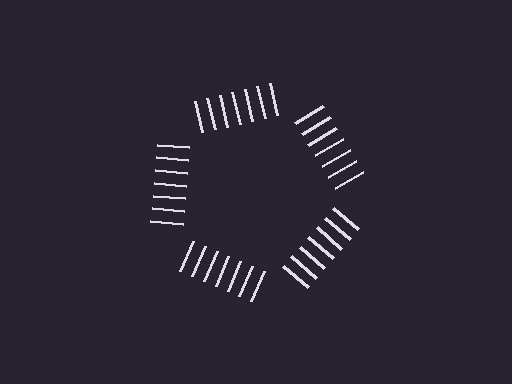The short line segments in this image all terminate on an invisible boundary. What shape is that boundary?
An illusory pentagon — the line segments terminate on its edges but no continuous stroke is drawn.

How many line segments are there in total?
35 — 7 along each of the 5 edges.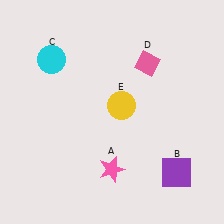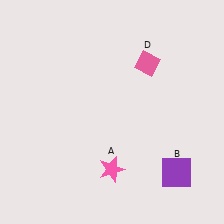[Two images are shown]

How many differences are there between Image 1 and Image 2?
There are 2 differences between the two images.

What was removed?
The cyan circle (C), the yellow circle (E) were removed in Image 2.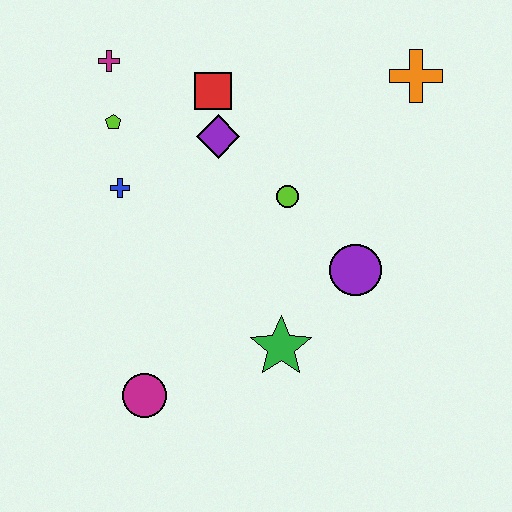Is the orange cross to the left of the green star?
No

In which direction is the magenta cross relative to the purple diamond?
The magenta cross is to the left of the purple diamond.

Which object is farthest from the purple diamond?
The magenta circle is farthest from the purple diamond.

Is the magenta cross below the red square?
No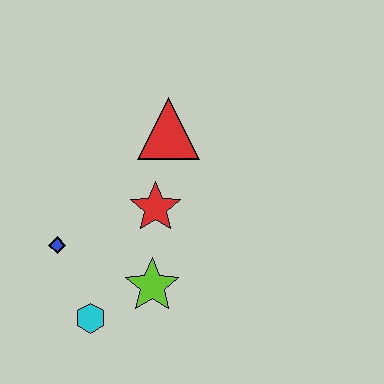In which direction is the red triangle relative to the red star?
The red triangle is above the red star.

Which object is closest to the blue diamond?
The cyan hexagon is closest to the blue diamond.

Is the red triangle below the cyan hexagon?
No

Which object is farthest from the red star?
The cyan hexagon is farthest from the red star.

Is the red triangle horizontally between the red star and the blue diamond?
No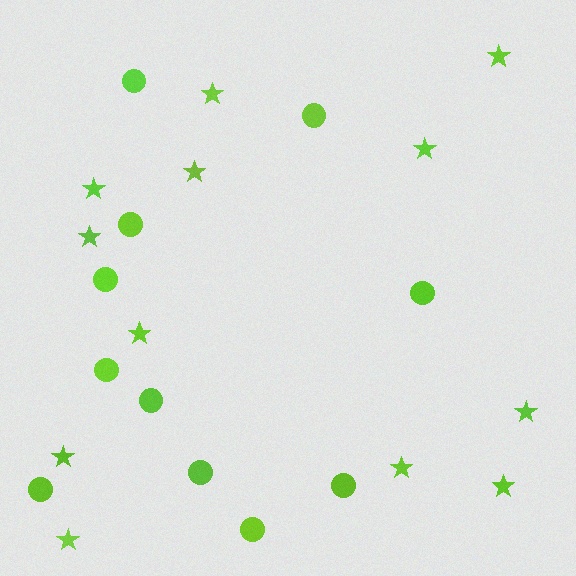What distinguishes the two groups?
There are 2 groups: one group of circles (11) and one group of stars (12).